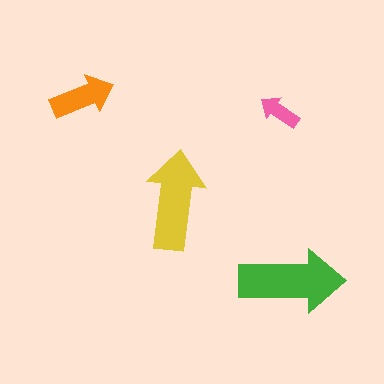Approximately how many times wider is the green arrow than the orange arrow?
About 1.5 times wider.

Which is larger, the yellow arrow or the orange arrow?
The yellow one.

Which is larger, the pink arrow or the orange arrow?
The orange one.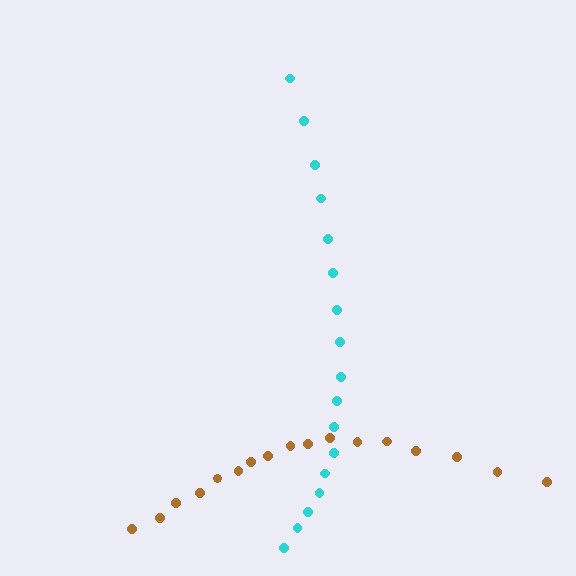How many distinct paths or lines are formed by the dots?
There are 2 distinct paths.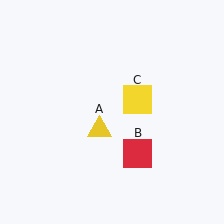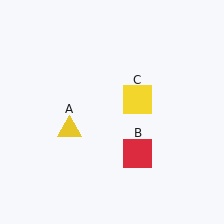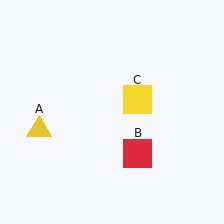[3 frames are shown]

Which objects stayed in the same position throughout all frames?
Red square (object B) and yellow square (object C) remained stationary.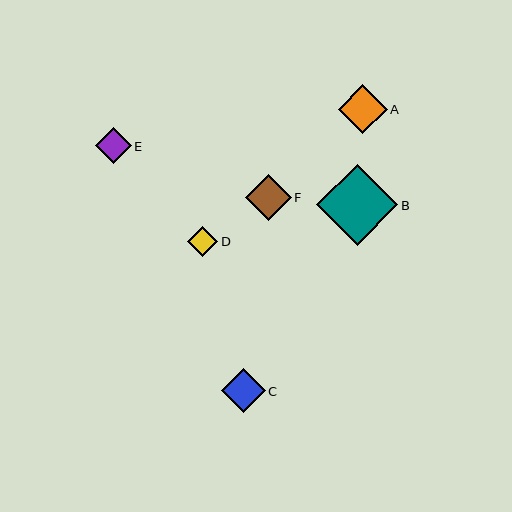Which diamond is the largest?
Diamond B is the largest with a size of approximately 81 pixels.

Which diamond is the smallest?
Diamond D is the smallest with a size of approximately 30 pixels.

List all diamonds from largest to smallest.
From largest to smallest: B, A, F, C, E, D.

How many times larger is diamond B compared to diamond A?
Diamond B is approximately 1.6 times the size of diamond A.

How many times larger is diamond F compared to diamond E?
Diamond F is approximately 1.3 times the size of diamond E.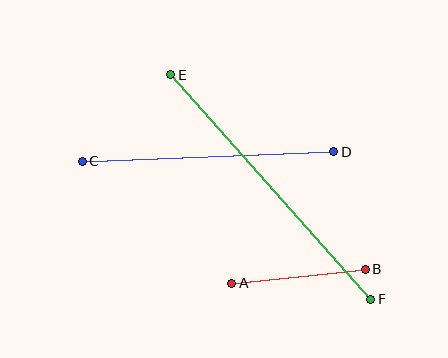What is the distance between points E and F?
The distance is approximately 301 pixels.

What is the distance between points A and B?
The distance is approximately 134 pixels.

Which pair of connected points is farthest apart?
Points E and F are farthest apart.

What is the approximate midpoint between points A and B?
The midpoint is at approximately (298, 276) pixels.